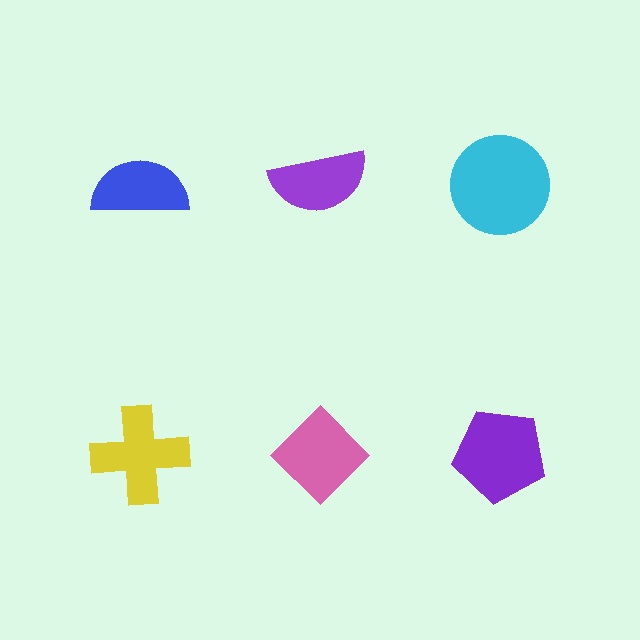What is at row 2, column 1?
A yellow cross.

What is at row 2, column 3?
A purple pentagon.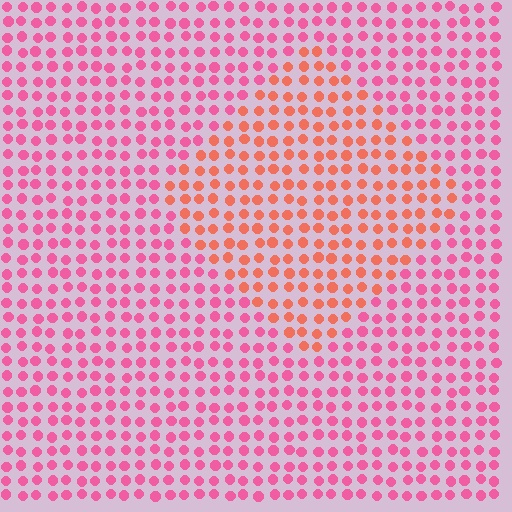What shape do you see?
I see a diamond.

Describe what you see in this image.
The image is filled with small pink elements in a uniform arrangement. A diamond-shaped region is visible where the elements are tinted to a slightly different hue, forming a subtle color boundary.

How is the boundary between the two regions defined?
The boundary is defined purely by a slight shift in hue (about 35 degrees). Spacing, size, and orientation are identical on both sides.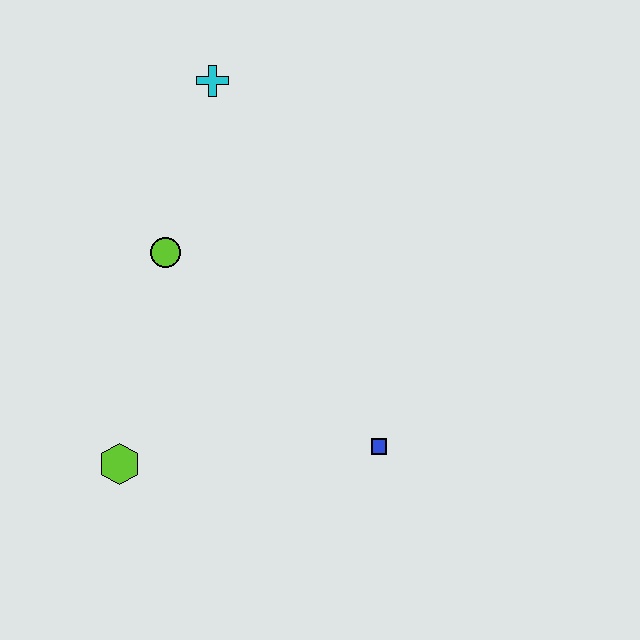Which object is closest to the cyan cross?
The lime circle is closest to the cyan cross.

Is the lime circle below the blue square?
No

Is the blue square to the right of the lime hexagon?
Yes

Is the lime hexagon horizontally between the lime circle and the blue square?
No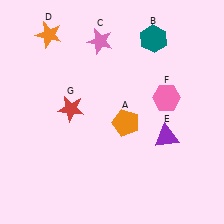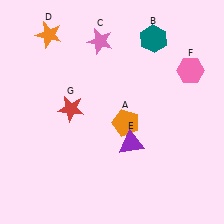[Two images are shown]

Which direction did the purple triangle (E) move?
The purple triangle (E) moved left.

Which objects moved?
The objects that moved are: the purple triangle (E), the pink hexagon (F).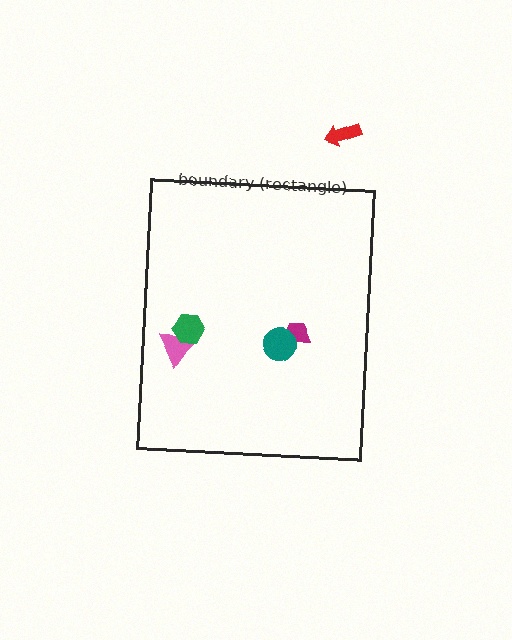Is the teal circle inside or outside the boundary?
Inside.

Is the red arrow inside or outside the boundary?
Outside.